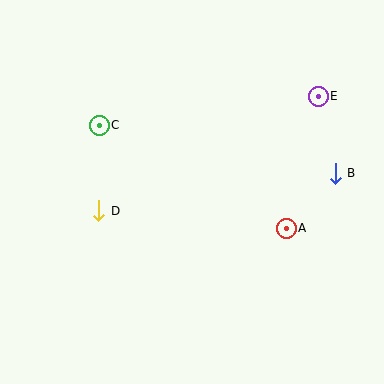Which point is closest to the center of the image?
Point D at (99, 211) is closest to the center.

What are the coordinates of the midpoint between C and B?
The midpoint between C and B is at (217, 149).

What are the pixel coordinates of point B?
Point B is at (335, 173).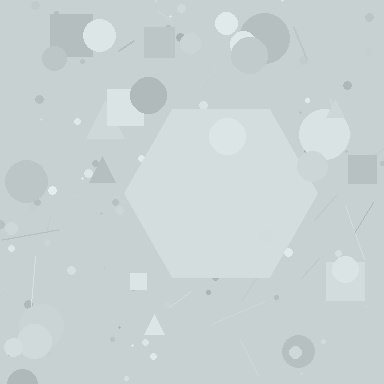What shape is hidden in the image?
A hexagon is hidden in the image.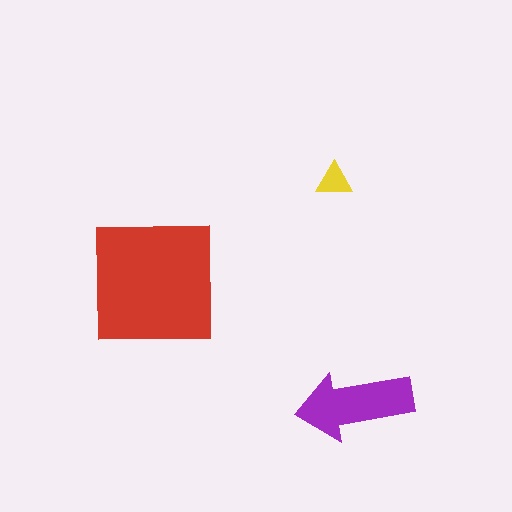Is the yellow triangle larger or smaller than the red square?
Smaller.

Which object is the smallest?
The yellow triangle.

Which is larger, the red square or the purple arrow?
The red square.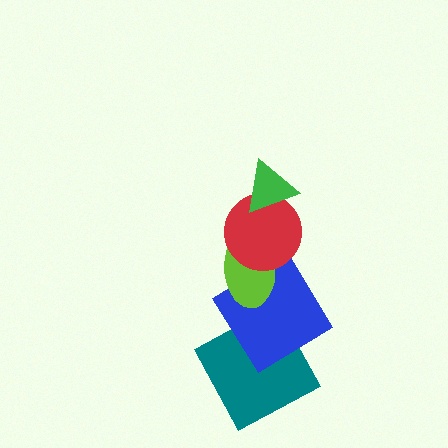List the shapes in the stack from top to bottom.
From top to bottom: the green triangle, the red circle, the lime ellipse, the blue diamond, the teal square.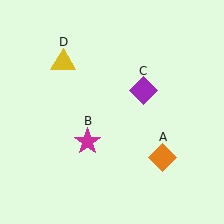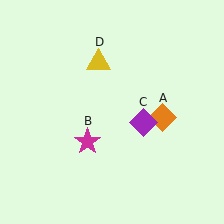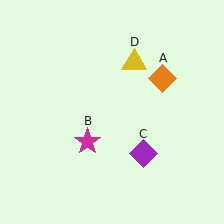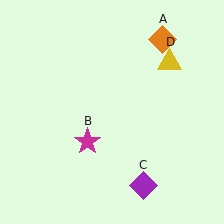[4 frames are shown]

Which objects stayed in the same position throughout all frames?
Magenta star (object B) remained stationary.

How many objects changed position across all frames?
3 objects changed position: orange diamond (object A), purple diamond (object C), yellow triangle (object D).